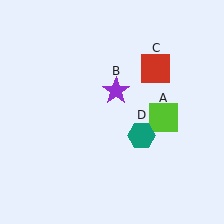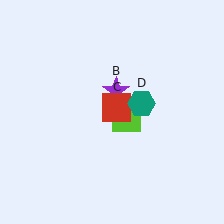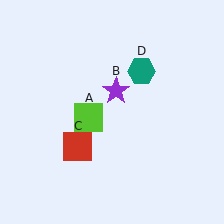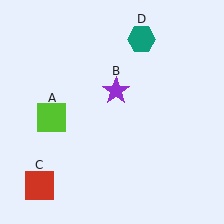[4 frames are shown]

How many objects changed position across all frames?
3 objects changed position: lime square (object A), red square (object C), teal hexagon (object D).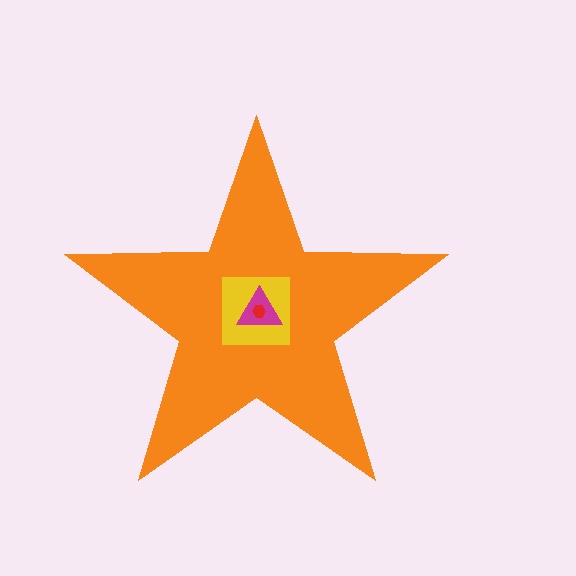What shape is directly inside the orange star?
The yellow square.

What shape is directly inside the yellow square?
The magenta triangle.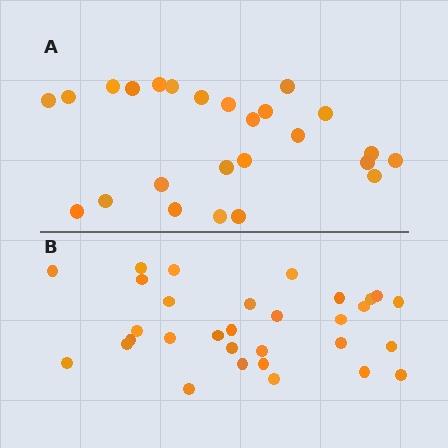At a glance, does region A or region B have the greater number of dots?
Region B (the bottom region) has more dots.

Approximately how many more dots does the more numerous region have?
Region B has about 6 more dots than region A.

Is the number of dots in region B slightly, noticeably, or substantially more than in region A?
Region B has only slightly more — the two regions are fairly close. The ratio is roughly 1.2 to 1.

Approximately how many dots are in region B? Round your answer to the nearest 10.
About 30 dots. (The exact count is 31, which rounds to 30.)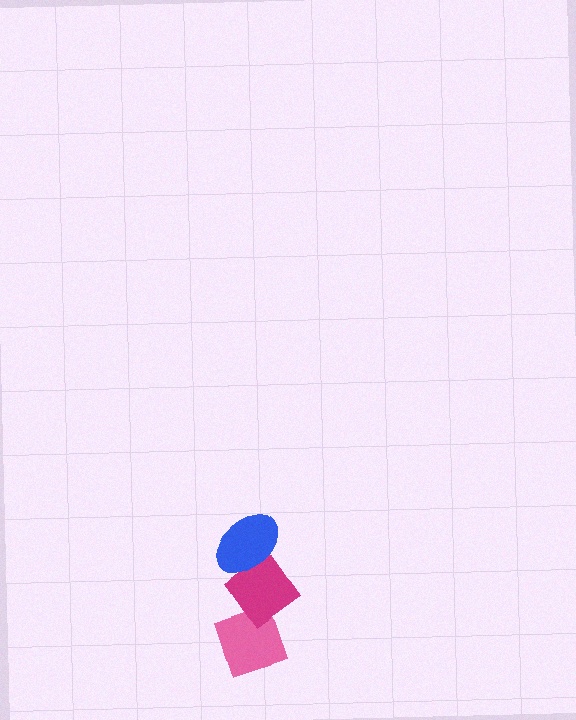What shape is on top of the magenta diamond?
The blue ellipse is on top of the magenta diamond.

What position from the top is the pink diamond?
The pink diamond is 3rd from the top.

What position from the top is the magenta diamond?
The magenta diamond is 2nd from the top.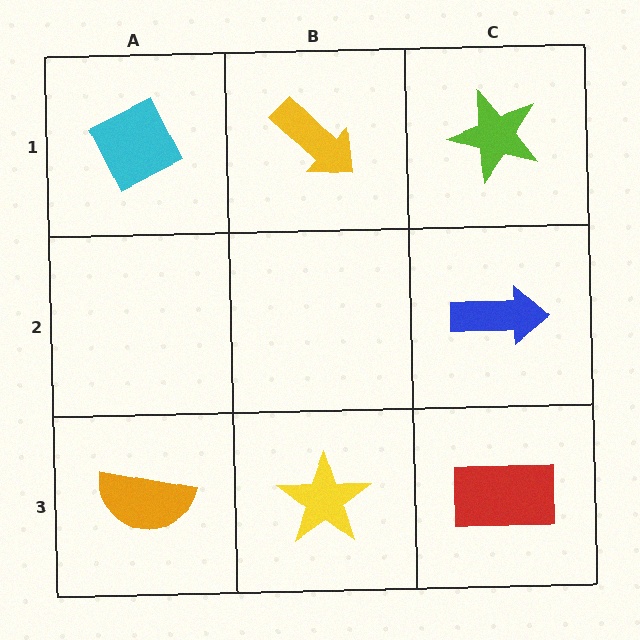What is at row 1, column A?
A cyan diamond.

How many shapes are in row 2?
1 shape.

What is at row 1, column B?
A yellow arrow.